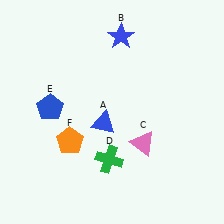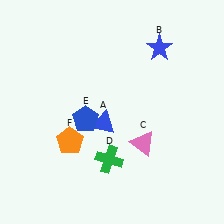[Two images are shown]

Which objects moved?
The objects that moved are: the blue star (B), the blue pentagon (E).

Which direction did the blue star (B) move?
The blue star (B) moved right.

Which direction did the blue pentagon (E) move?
The blue pentagon (E) moved right.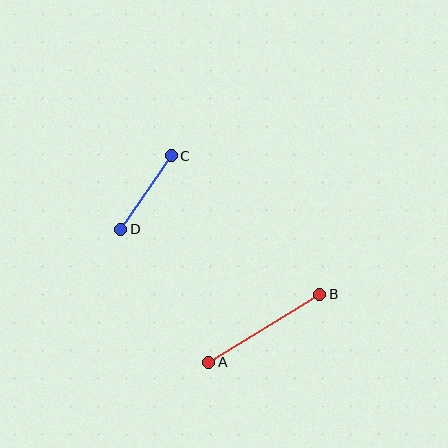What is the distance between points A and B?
The distance is approximately 131 pixels.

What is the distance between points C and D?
The distance is approximately 89 pixels.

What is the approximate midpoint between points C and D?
The midpoint is at approximately (146, 193) pixels.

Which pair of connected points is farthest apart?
Points A and B are farthest apart.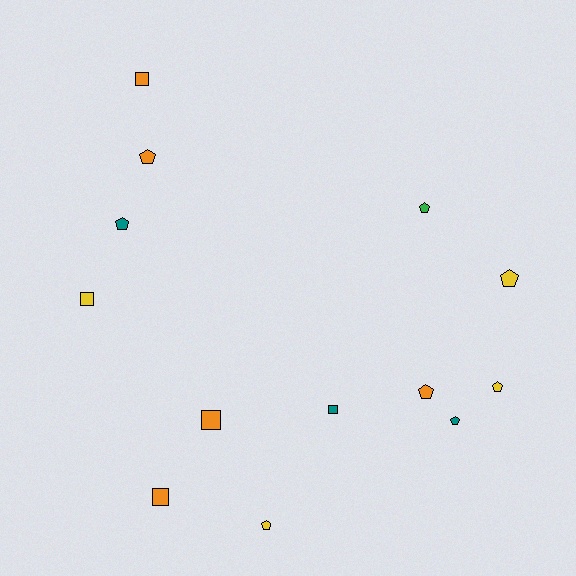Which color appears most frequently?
Orange, with 5 objects.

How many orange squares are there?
There are 3 orange squares.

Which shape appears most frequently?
Pentagon, with 8 objects.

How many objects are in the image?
There are 13 objects.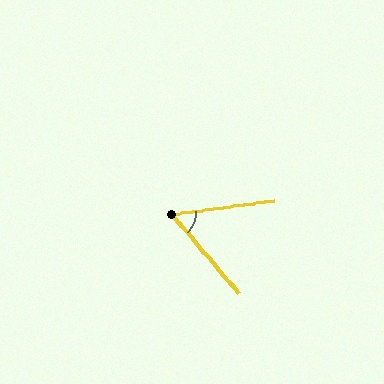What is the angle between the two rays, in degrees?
Approximately 58 degrees.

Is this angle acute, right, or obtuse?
It is acute.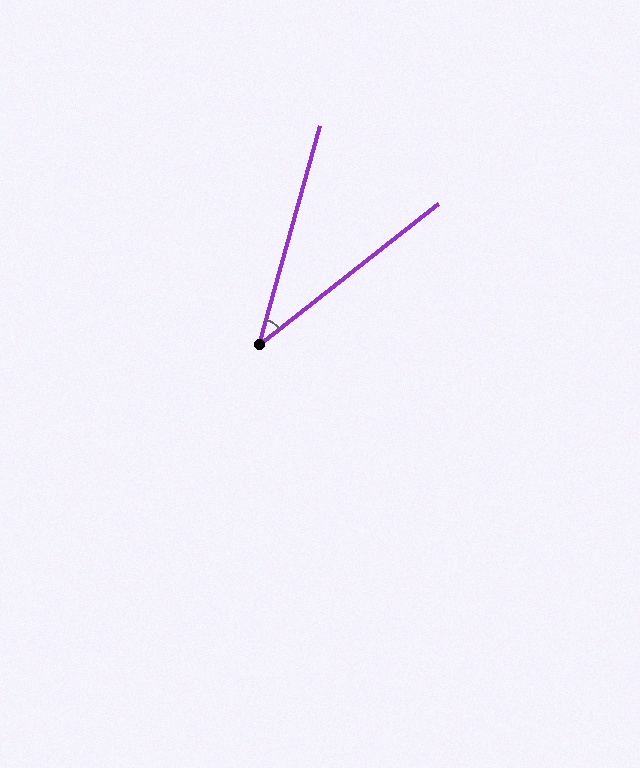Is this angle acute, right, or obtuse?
It is acute.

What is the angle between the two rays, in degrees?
Approximately 36 degrees.